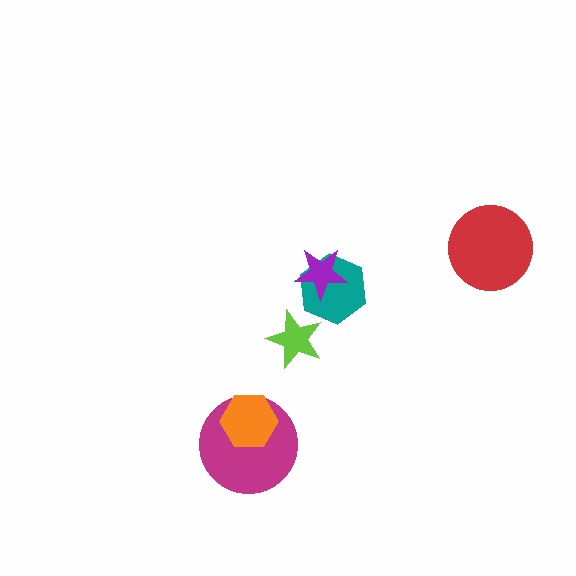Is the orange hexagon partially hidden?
No, no other shape covers it.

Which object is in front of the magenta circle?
The orange hexagon is in front of the magenta circle.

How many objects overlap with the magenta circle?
1 object overlaps with the magenta circle.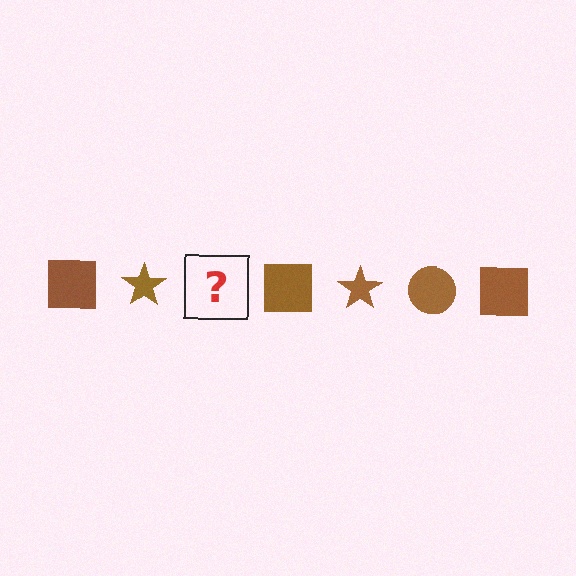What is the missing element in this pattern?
The missing element is a brown circle.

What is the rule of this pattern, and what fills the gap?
The rule is that the pattern cycles through square, star, circle shapes in brown. The gap should be filled with a brown circle.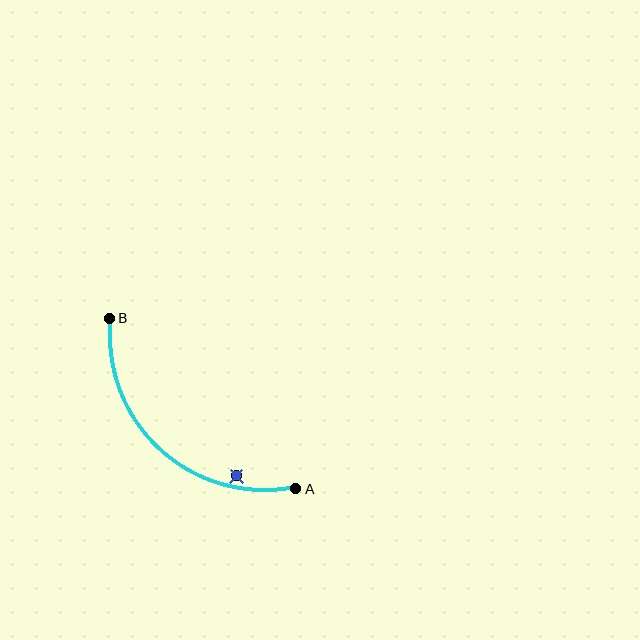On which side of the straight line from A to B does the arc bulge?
The arc bulges below and to the left of the straight line connecting A and B.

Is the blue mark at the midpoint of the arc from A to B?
No — the blue mark does not lie on the arc at all. It sits slightly inside the curve.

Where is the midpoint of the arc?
The arc midpoint is the point on the curve farthest from the straight line joining A and B. It sits below and to the left of that line.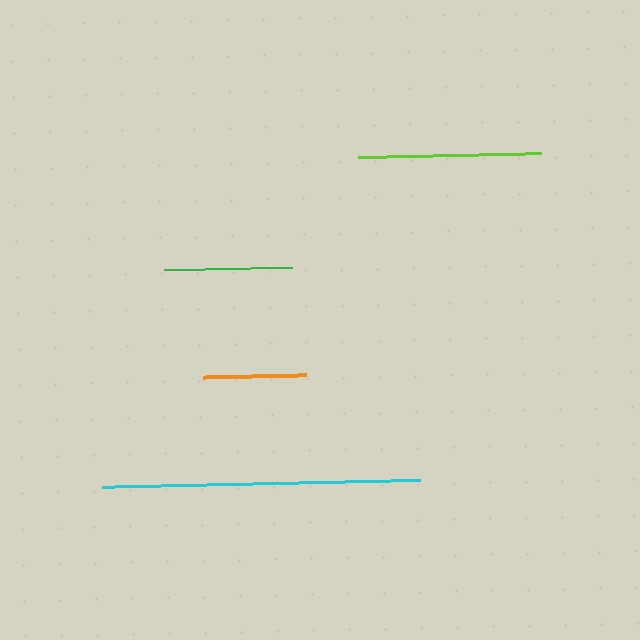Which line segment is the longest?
The cyan line is the longest at approximately 318 pixels.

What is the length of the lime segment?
The lime segment is approximately 182 pixels long.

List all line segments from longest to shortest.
From longest to shortest: cyan, lime, green, orange.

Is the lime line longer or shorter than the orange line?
The lime line is longer than the orange line.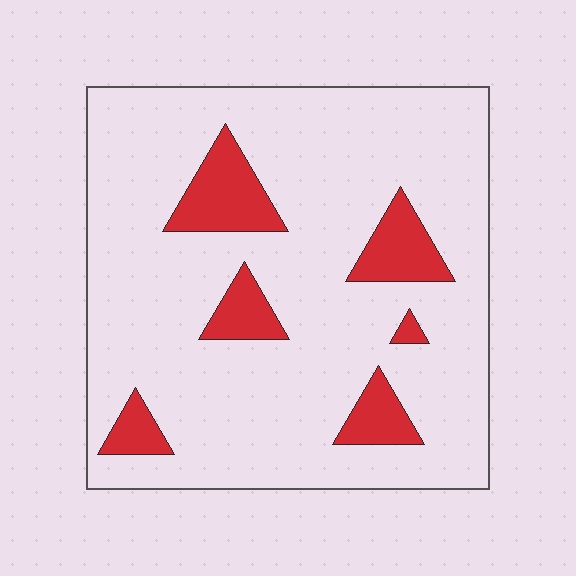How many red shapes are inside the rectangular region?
6.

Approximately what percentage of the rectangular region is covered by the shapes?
Approximately 15%.